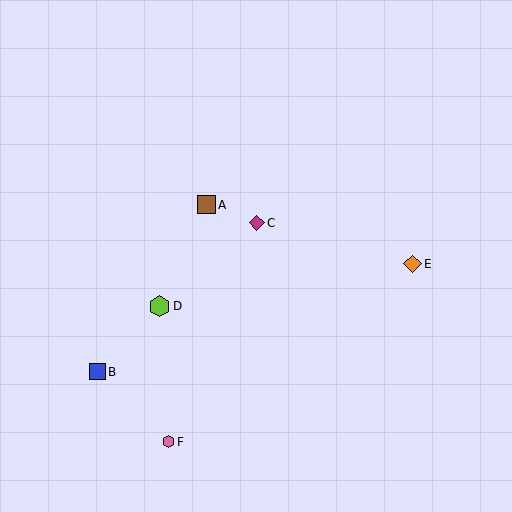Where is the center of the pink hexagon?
The center of the pink hexagon is at (168, 442).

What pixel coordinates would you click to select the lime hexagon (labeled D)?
Click at (160, 306) to select the lime hexagon D.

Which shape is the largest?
The lime hexagon (labeled D) is the largest.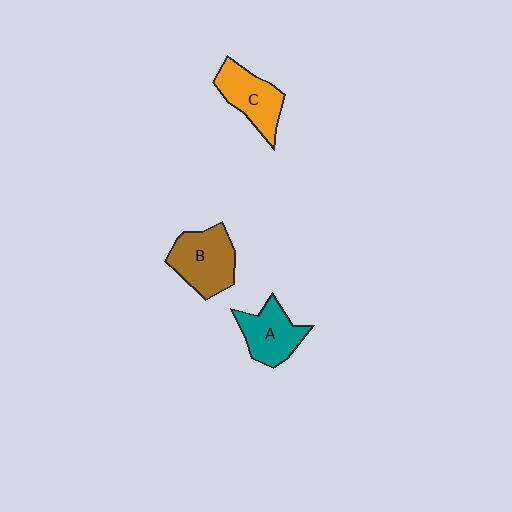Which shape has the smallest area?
Shape A (teal).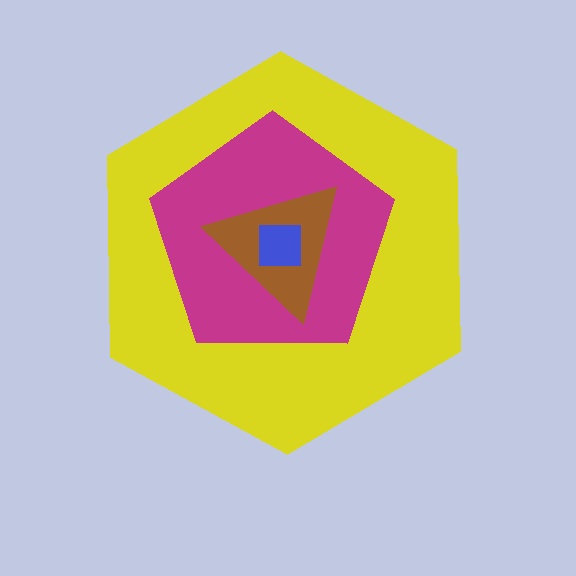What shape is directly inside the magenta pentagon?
The brown triangle.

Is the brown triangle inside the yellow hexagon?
Yes.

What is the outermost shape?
The yellow hexagon.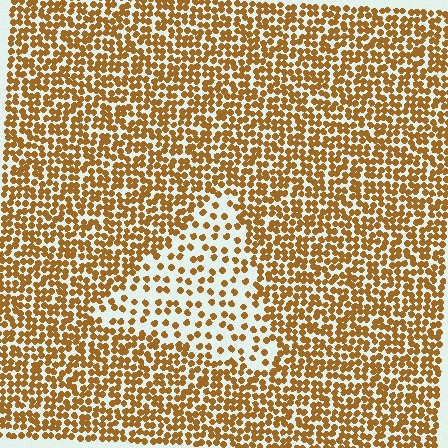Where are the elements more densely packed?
The elements are more densely packed outside the triangle boundary.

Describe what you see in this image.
The image contains small brown elements arranged at two different densities. A triangle-shaped region is visible where the elements are less densely packed than the surrounding area.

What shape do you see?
I see a triangle.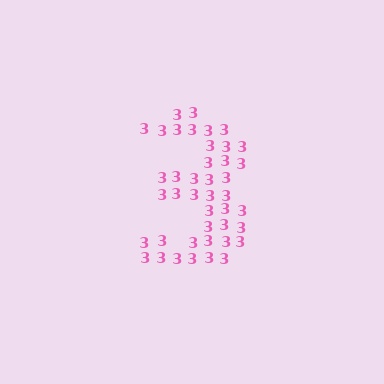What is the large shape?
The large shape is the digit 3.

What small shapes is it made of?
It is made of small digit 3's.